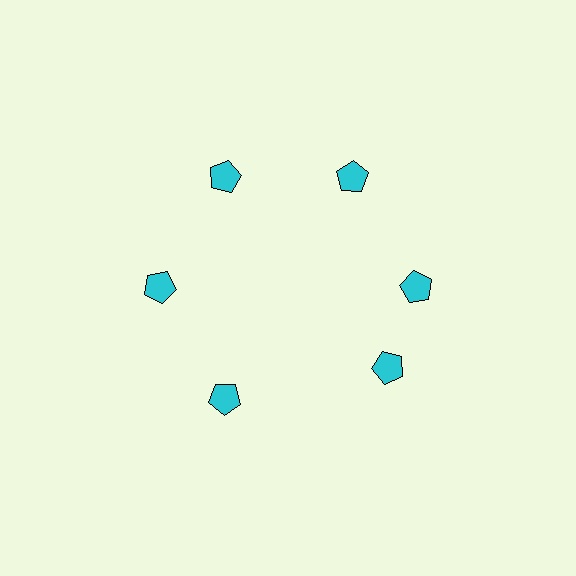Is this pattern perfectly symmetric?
No. The 6 cyan pentagons are arranged in a ring, but one element near the 5 o'clock position is rotated out of alignment along the ring, breaking the 6-fold rotational symmetry.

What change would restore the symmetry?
The symmetry would be restored by rotating it back into even spacing with its neighbors so that all 6 pentagons sit at equal angles and equal distance from the center.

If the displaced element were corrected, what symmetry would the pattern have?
It would have 6-fold rotational symmetry — the pattern would map onto itself every 60 degrees.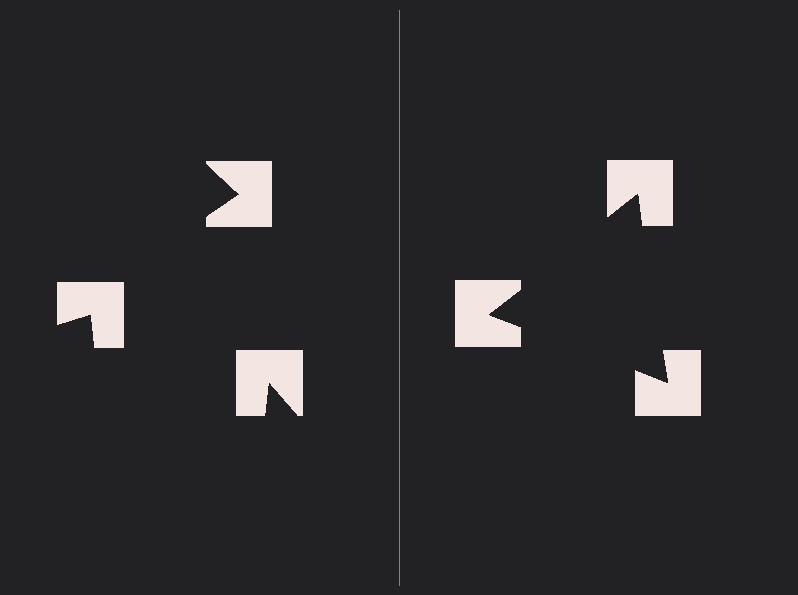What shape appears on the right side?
An illusory triangle.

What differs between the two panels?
The notched squares are positioned identically on both sides; only the wedge orientations differ. On the right they align to a triangle; on the left they are misaligned.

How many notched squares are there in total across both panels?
6 — 3 on each side.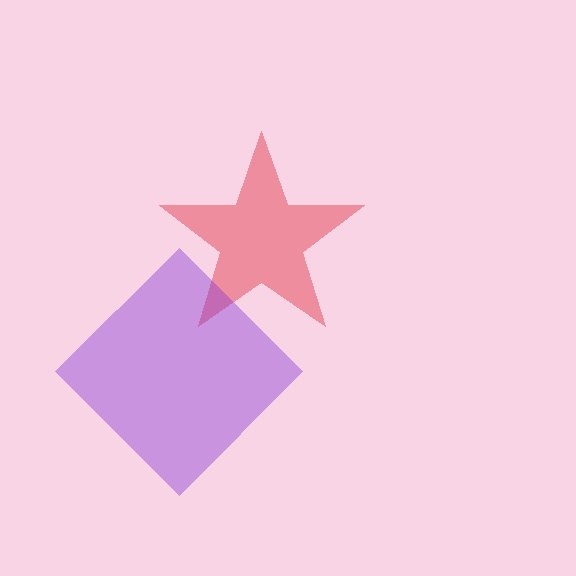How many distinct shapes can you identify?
There are 2 distinct shapes: a red star, a purple diamond.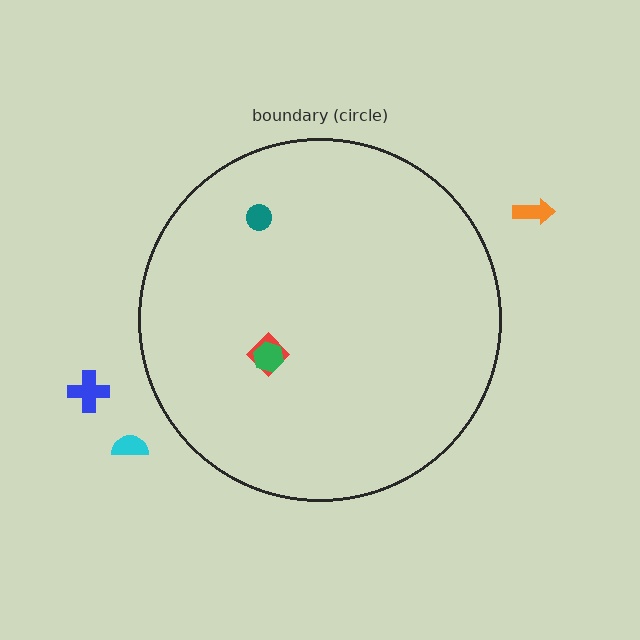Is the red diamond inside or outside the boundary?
Inside.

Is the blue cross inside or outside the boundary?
Outside.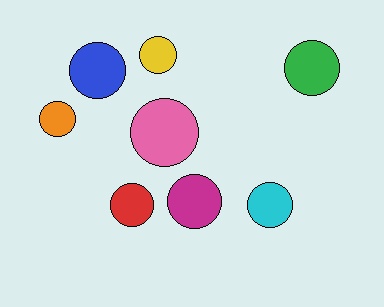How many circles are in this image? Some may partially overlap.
There are 8 circles.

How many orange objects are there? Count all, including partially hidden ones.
There is 1 orange object.